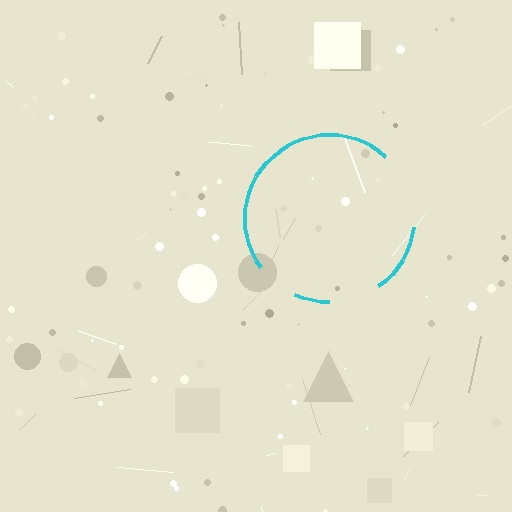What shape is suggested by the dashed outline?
The dashed outline suggests a circle.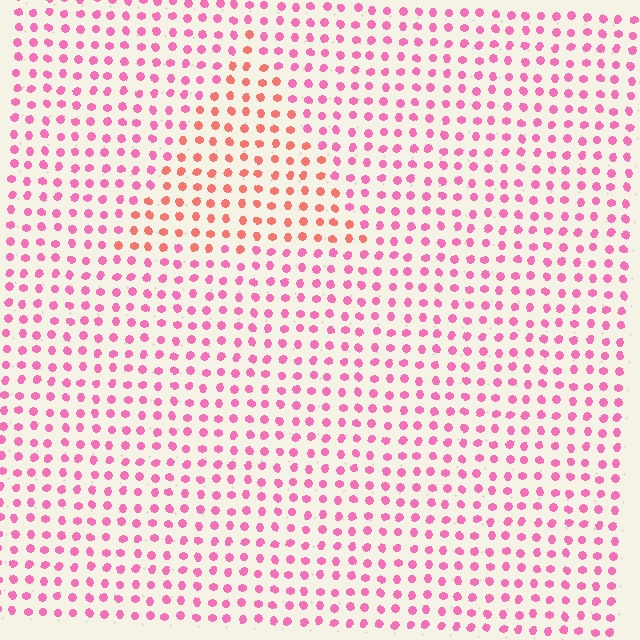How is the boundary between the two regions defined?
The boundary is defined purely by a slight shift in hue (about 36 degrees). Spacing, size, and orientation are identical on both sides.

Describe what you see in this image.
The image is filled with small pink elements in a uniform arrangement. A triangle-shaped region is visible where the elements are tinted to a slightly different hue, forming a subtle color boundary.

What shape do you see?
I see a triangle.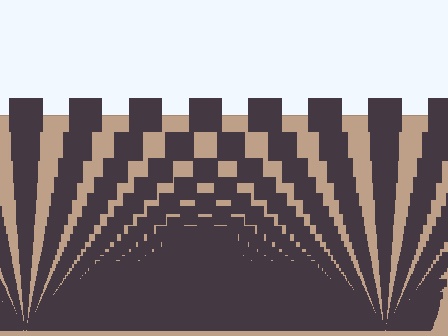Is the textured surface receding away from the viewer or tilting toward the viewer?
The surface appears to tilt toward the viewer. Texture elements get larger and sparser toward the top.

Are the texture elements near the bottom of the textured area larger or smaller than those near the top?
Smaller. The gradient is inverted — elements near the bottom are smaller and denser.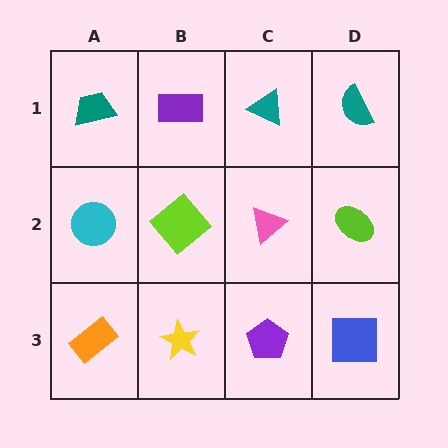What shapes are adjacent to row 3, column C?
A pink triangle (row 2, column C), a yellow star (row 3, column B), a blue square (row 3, column D).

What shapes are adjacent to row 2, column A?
A teal trapezoid (row 1, column A), an orange rectangle (row 3, column A), a lime diamond (row 2, column B).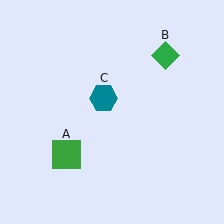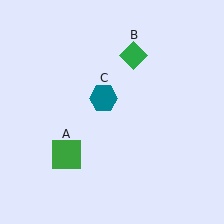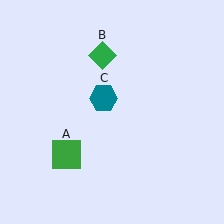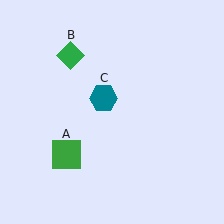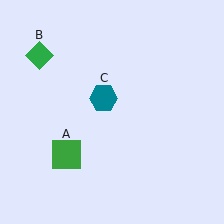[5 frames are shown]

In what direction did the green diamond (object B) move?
The green diamond (object B) moved left.